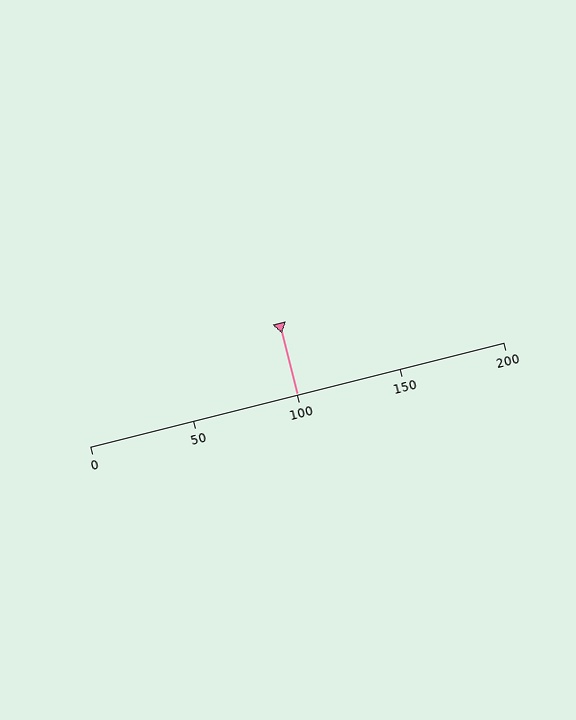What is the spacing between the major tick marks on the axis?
The major ticks are spaced 50 apart.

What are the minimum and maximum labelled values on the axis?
The axis runs from 0 to 200.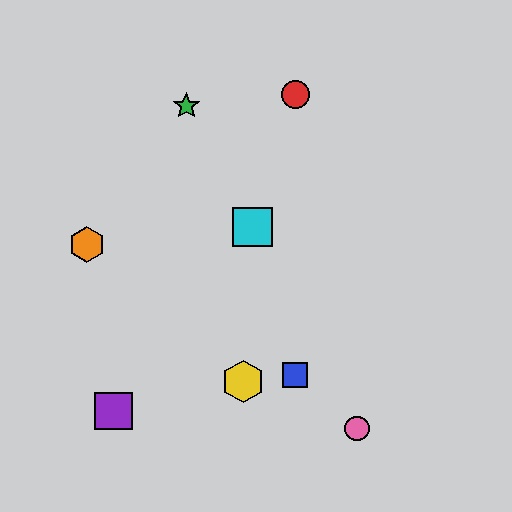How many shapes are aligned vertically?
2 shapes (the red circle, the blue square) are aligned vertically.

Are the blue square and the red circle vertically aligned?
Yes, both are at x≈295.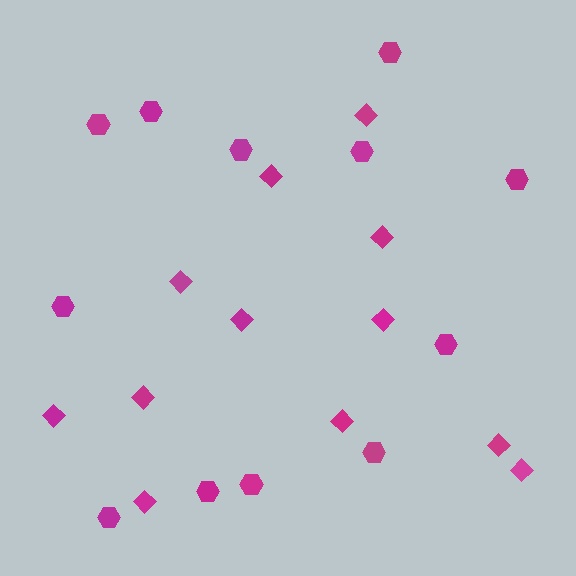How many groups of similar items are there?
There are 2 groups: one group of hexagons (12) and one group of diamonds (12).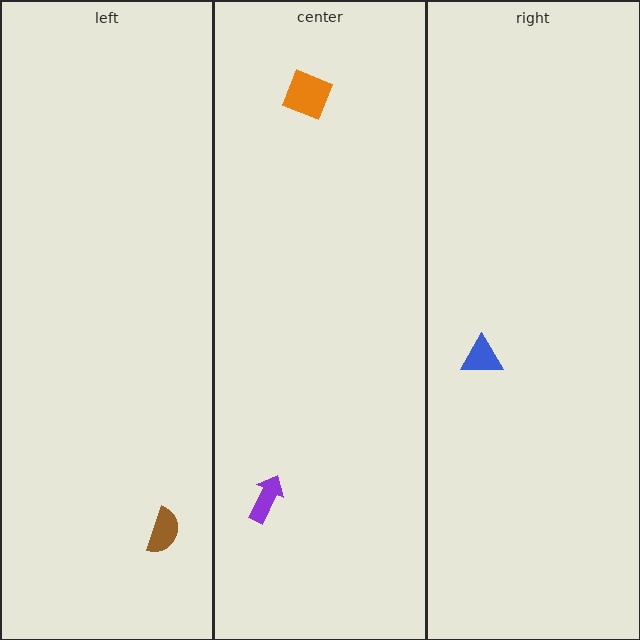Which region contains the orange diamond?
The center region.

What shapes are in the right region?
The blue triangle.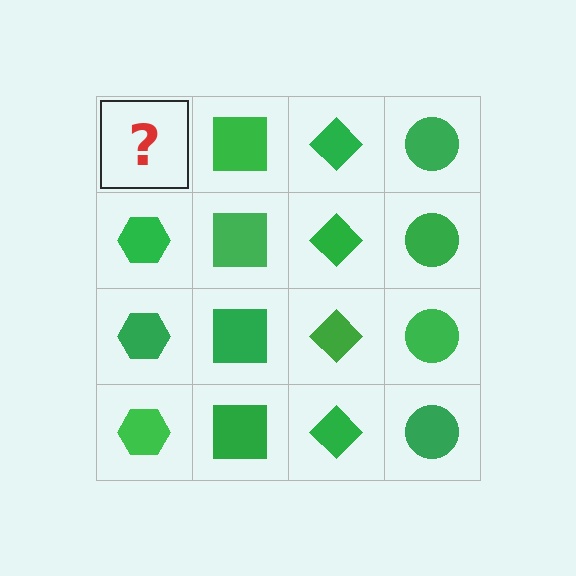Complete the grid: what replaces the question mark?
The question mark should be replaced with a green hexagon.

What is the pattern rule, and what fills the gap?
The rule is that each column has a consistent shape. The gap should be filled with a green hexagon.